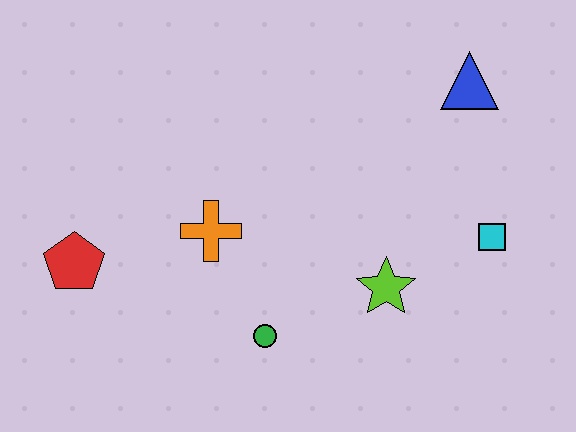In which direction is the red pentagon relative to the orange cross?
The red pentagon is to the left of the orange cross.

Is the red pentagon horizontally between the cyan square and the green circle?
No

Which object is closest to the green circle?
The orange cross is closest to the green circle.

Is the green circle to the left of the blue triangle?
Yes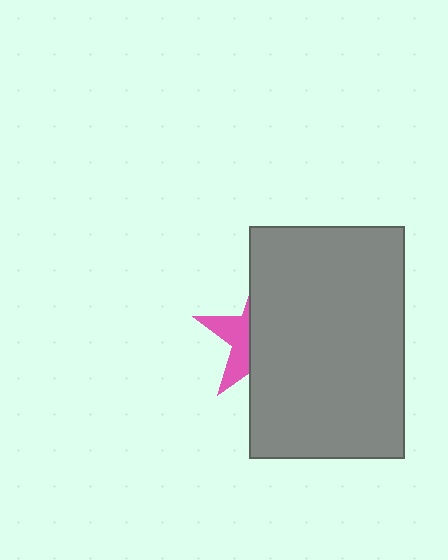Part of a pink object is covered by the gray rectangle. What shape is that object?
It is a star.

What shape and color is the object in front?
The object in front is a gray rectangle.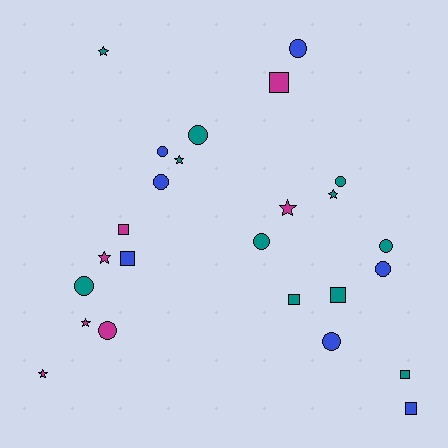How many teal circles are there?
There are 5 teal circles.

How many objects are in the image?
There are 25 objects.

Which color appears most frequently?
Teal, with 11 objects.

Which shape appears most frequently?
Circle, with 11 objects.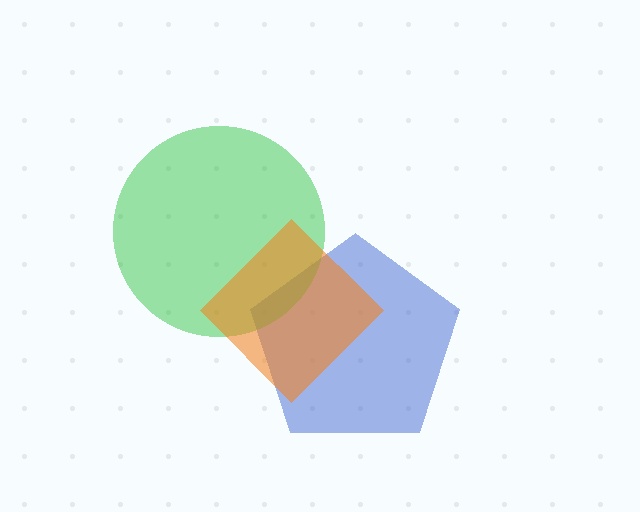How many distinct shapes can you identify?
There are 3 distinct shapes: a blue pentagon, a green circle, an orange diamond.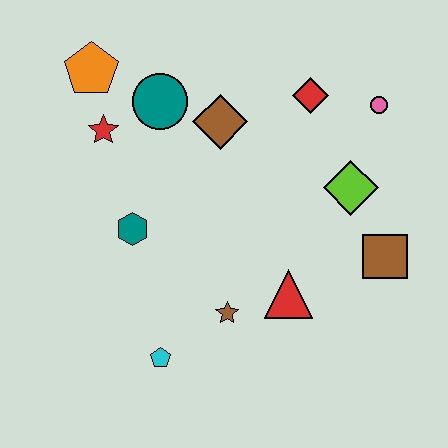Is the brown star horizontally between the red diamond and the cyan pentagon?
Yes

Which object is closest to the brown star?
The red triangle is closest to the brown star.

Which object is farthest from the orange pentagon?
The brown square is farthest from the orange pentagon.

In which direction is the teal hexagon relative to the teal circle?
The teal hexagon is below the teal circle.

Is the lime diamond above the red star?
No